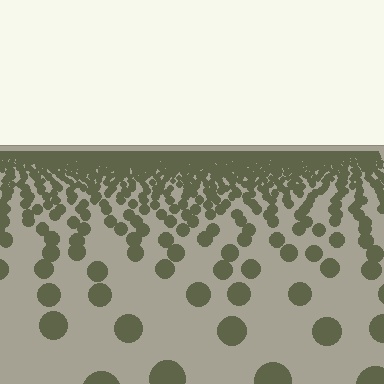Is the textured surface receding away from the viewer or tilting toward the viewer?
The surface is receding away from the viewer. Texture elements get smaller and denser toward the top.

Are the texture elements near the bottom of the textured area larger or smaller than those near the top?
Larger. Near the bottom, elements are closer to the viewer and appear at a bigger on-screen size.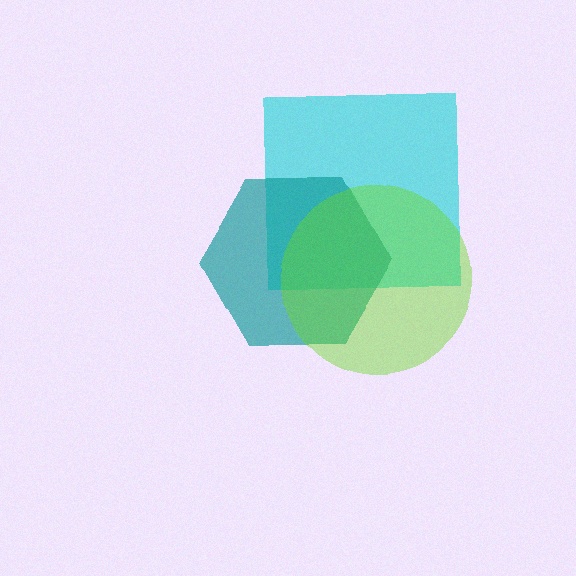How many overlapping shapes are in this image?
There are 3 overlapping shapes in the image.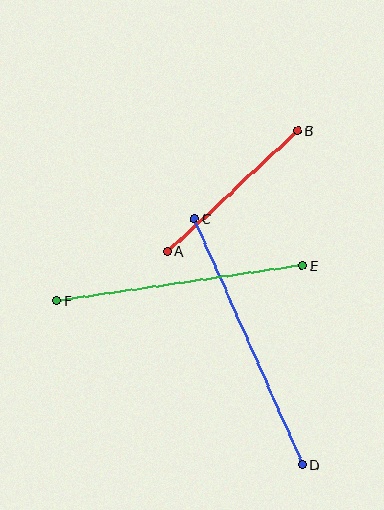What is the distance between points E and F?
The distance is approximately 248 pixels.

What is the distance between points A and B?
The distance is approximately 177 pixels.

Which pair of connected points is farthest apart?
Points C and D are farthest apart.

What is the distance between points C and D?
The distance is approximately 269 pixels.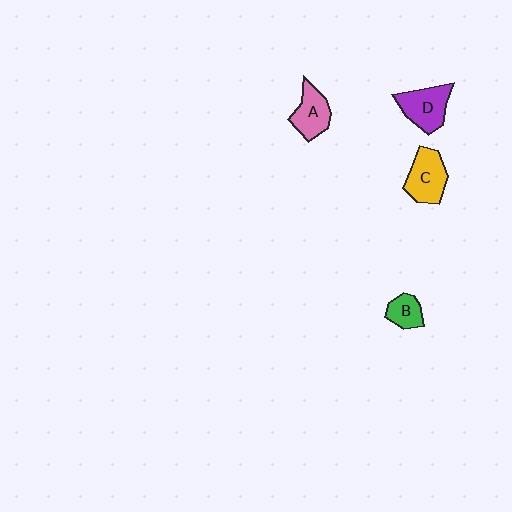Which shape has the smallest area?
Shape B (green).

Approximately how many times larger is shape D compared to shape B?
Approximately 1.8 times.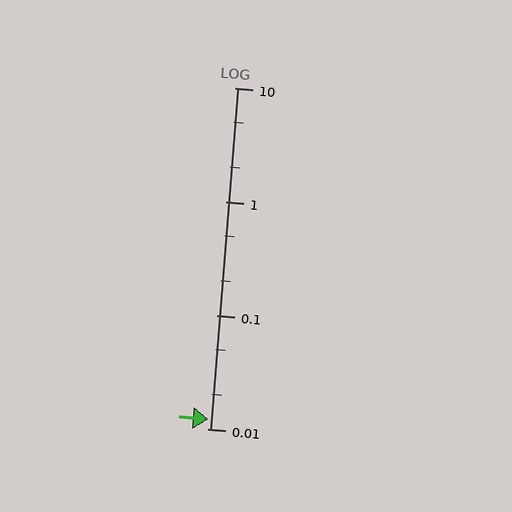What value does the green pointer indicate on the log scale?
The pointer indicates approximately 0.012.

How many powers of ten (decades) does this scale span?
The scale spans 3 decades, from 0.01 to 10.